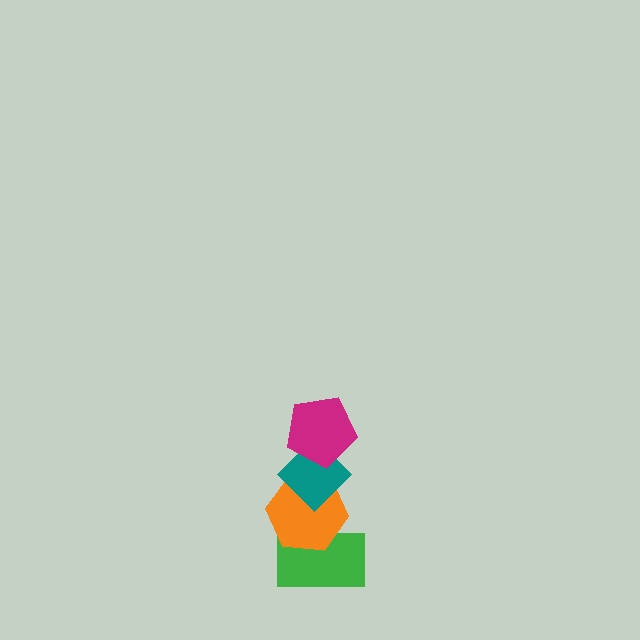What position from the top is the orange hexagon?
The orange hexagon is 3rd from the top.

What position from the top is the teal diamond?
The teal diamond is 2nd from the top.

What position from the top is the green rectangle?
The green rectangle is 4th from the top.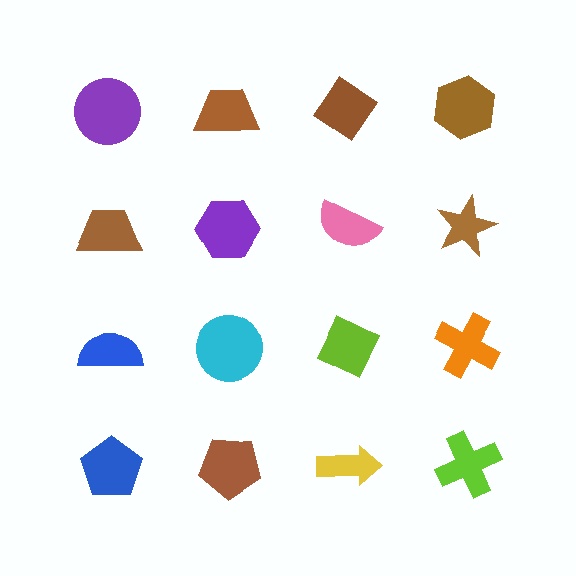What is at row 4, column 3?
A yellow arrow.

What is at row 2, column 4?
A brown star.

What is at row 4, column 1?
A blue pentagon.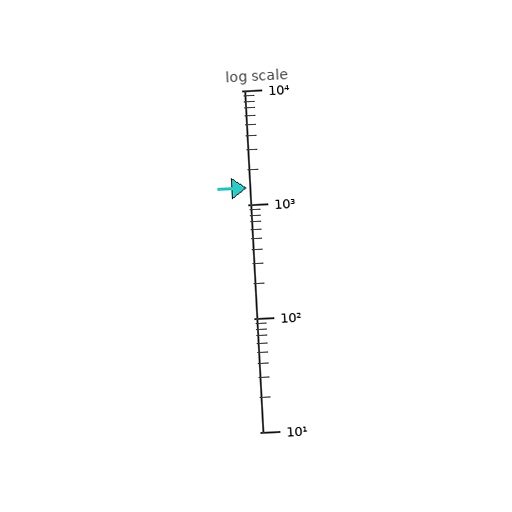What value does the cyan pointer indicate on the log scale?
The pointer indicates approximately 1400.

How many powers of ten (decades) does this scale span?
The scale spans 3 decades, from 10 to 10000.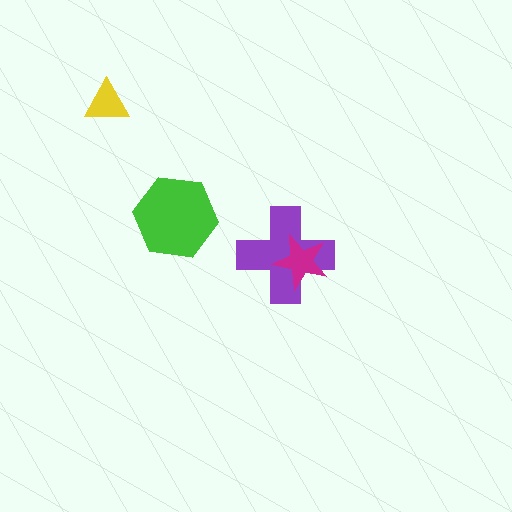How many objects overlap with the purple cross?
1 object overlaps with the purple cross.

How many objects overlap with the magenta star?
1 object overlaps with the magenta star.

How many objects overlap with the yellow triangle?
0 objects overlap with the yellow triangle.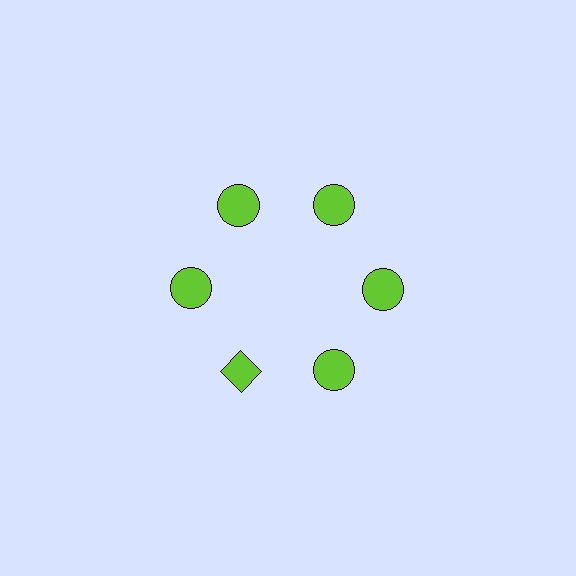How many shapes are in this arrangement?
There are 6 shapes arranged in a ring pattern.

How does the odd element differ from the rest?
It has a different shape: diamond instead of circle.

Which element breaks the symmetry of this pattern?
The lime diamond at roughly the 7 o'clock position breaks the symmetry. All other shapes are lime circles.